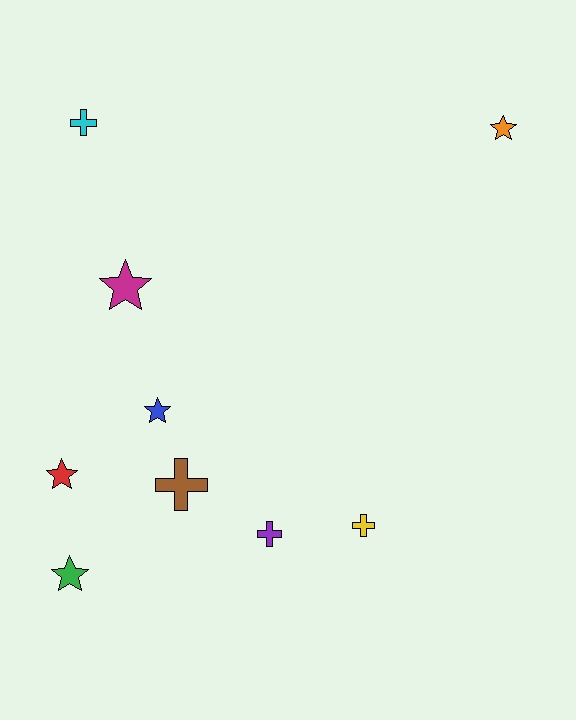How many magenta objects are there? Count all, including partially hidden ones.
There is 1 magenta object.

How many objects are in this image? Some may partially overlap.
There are 9 objects.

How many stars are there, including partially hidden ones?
There are 5 stars.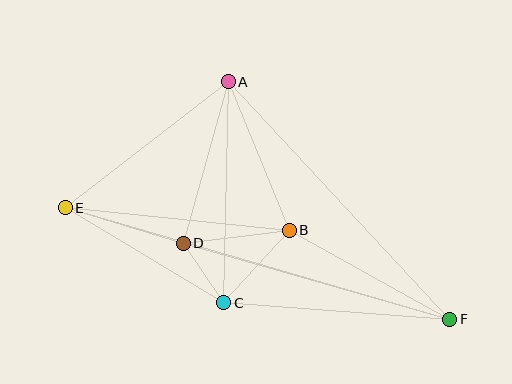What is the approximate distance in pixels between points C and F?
The distance between C and F is approximately 226 pixels.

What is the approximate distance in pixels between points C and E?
The distance between C and E is approximately 185 pixels.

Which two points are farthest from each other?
Points E and F are farthest from each other.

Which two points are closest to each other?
Points C and D are closest to each other.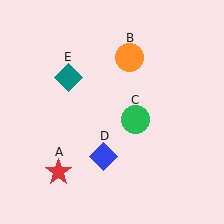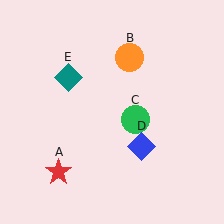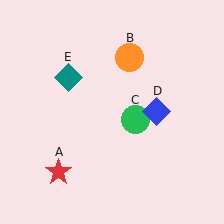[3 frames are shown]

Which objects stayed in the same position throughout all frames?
Red star (object A) and orange circle (object B) and green circle (object C) and teal diamond (object E) remained stationary.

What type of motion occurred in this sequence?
The blue diamond (object D) rotated counterclockwise around the center of the scene.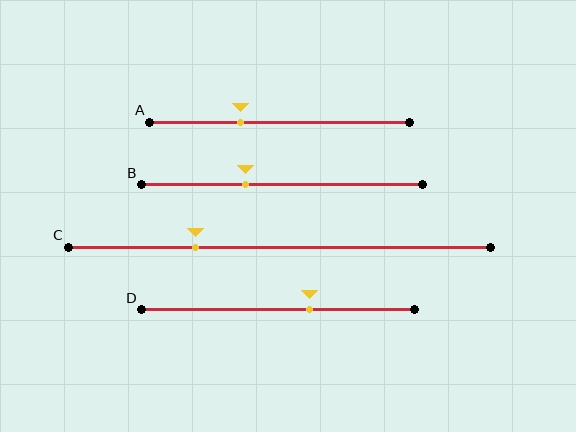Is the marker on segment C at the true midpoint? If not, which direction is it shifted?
No, the marker on segment C is shifted to the left by about 20% of the segment length.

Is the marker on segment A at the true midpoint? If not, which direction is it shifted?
No, the marker on segment A is shifted to the left by about 15% of the segment length.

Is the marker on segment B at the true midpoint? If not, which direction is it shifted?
No, the marker on segment B is shifted to the left by about 13% of the segment length.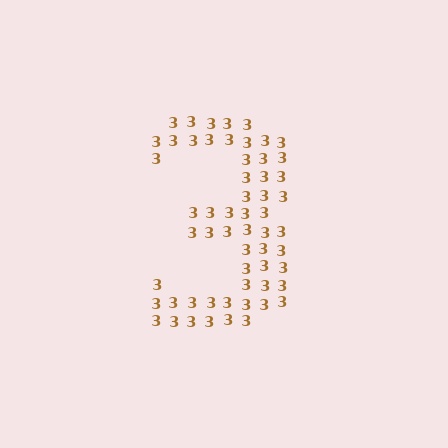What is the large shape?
The large shape is the digit 3.